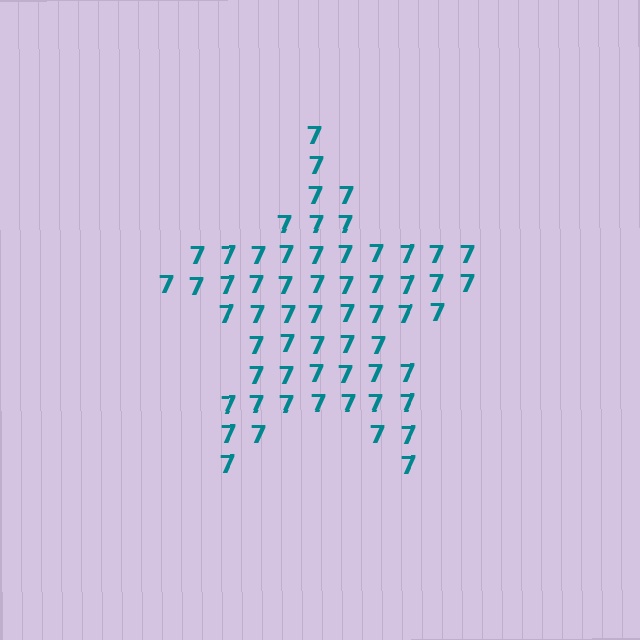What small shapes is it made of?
It is made of small digit 7's.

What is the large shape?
The large shape is a star.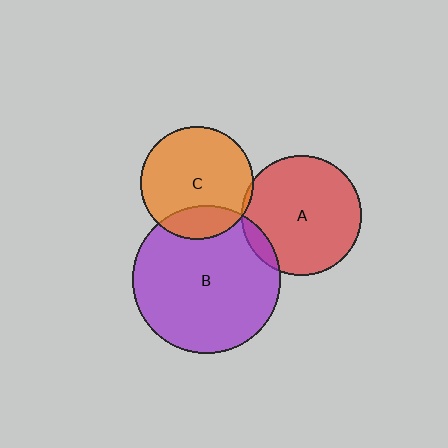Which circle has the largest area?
Circle B (purple).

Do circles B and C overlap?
Yes.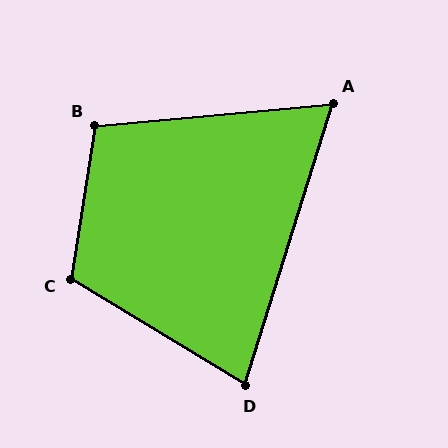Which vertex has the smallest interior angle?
A, at approximately 68 degrees.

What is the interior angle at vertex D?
Approximately 76 degrees (acute).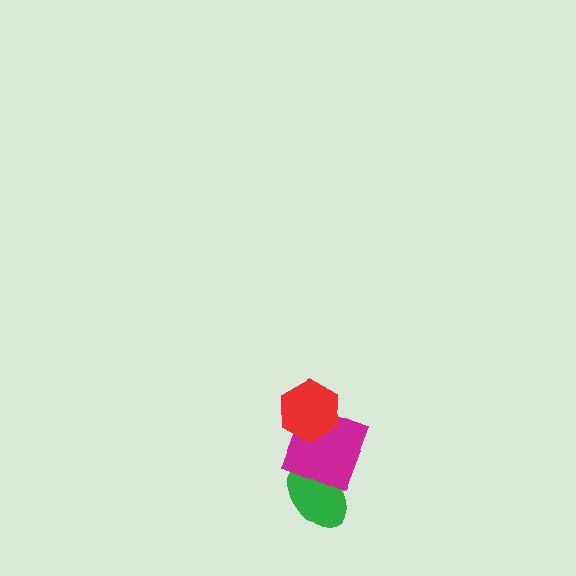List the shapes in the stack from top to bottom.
From top to bottom: the red hexagon, the magenta square, the green ellipse.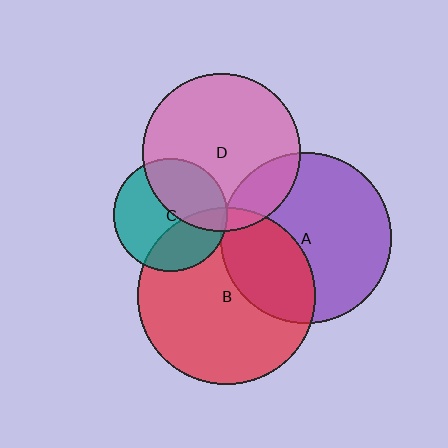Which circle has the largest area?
Circle B (red).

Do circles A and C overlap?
Yes.